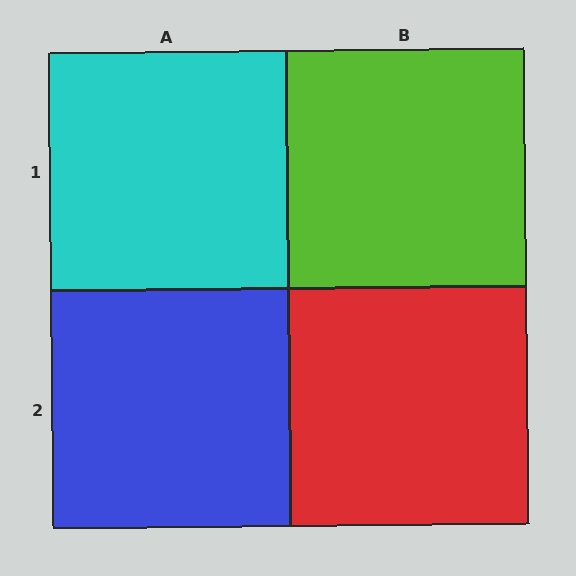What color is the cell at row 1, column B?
Lime.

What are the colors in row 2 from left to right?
Blue, red.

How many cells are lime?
1 cell is lime.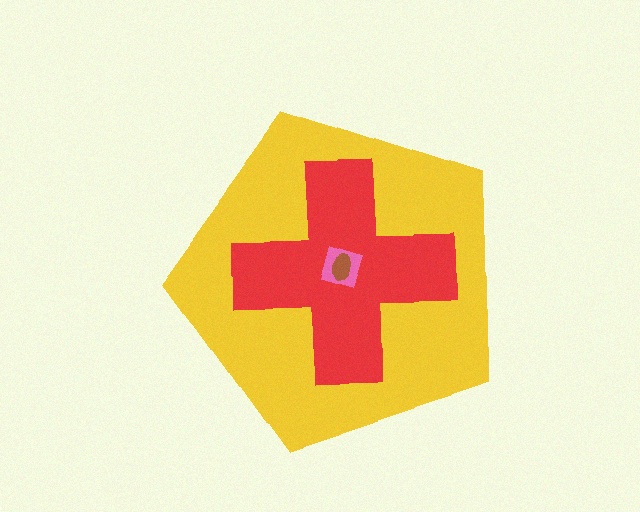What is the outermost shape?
The yellow pentagon.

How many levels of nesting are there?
4.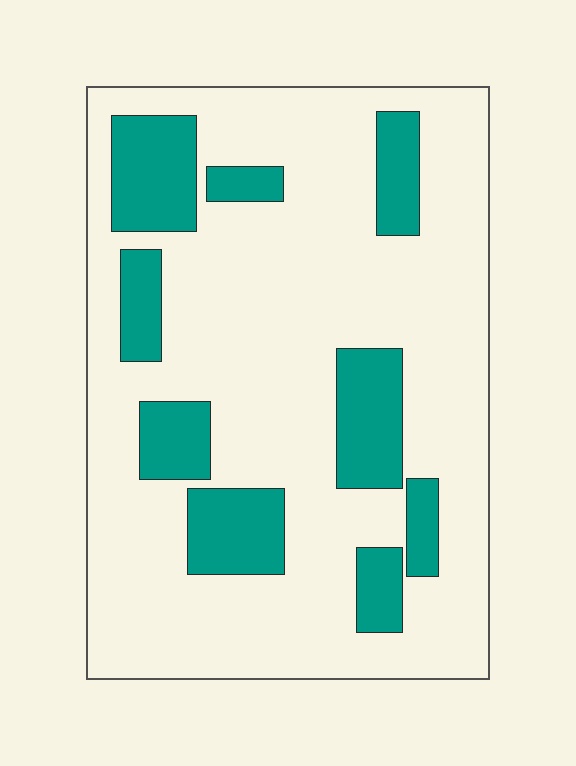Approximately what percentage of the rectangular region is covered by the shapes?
Approximately 25%.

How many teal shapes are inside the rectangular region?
9.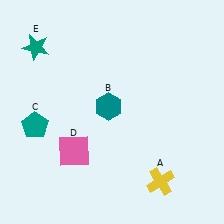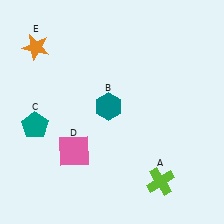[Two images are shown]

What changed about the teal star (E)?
In Image 1, E is teal. In Image 2, it changed to orange.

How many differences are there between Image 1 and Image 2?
There are 2 differences between the two images.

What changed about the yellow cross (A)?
In Image 1, A is yellow. In Image 2, it changed to lime.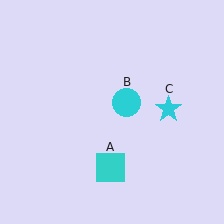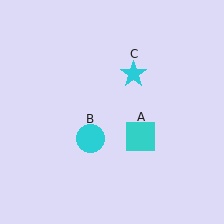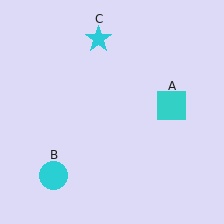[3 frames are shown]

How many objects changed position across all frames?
3 objects changed position: cyan square (object A), cyan circle (object B), cyan star (object C).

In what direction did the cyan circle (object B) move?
The cyan circle (object B) moved down and to the left.